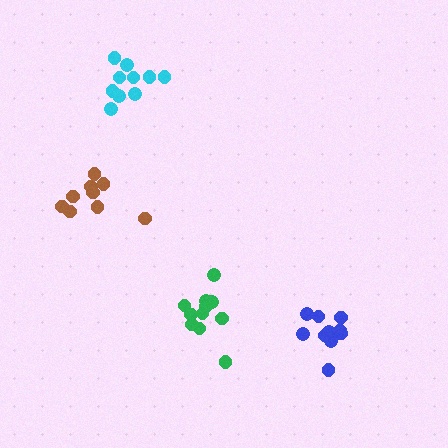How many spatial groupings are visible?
There are 4 spatial groupings.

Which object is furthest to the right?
The blue cluster is rightmost.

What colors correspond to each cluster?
The clusters are colored: blue, cyan, brown, green.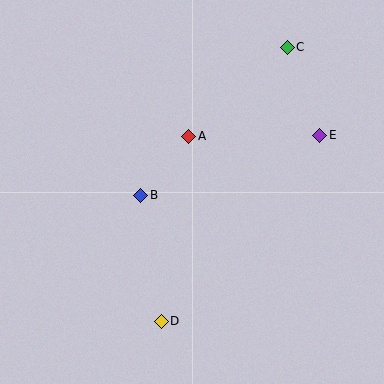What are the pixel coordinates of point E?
Point E is at (320, 135).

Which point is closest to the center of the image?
Point B at (141, 195) is closest to the center.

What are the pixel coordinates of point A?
Point A is at (189, 136).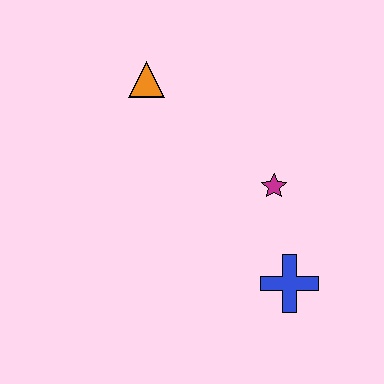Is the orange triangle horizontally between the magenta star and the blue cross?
No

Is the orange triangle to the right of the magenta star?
No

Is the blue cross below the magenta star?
Yes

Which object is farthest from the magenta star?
The orange triangle is farthest from the magenta star.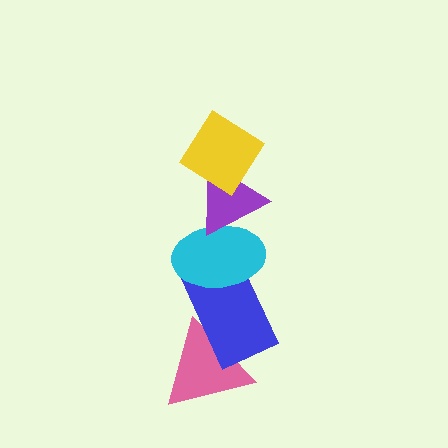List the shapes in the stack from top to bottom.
From top to bottom: the yellow diamond, the purple triangle, the cyan ellipse, the blue rectangle, the pink triangle.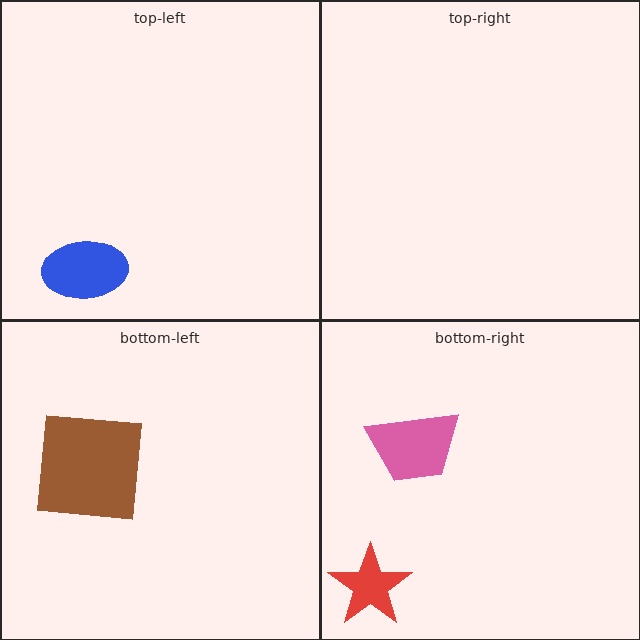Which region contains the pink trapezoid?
The bottom-right region.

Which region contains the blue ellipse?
The top-left region.